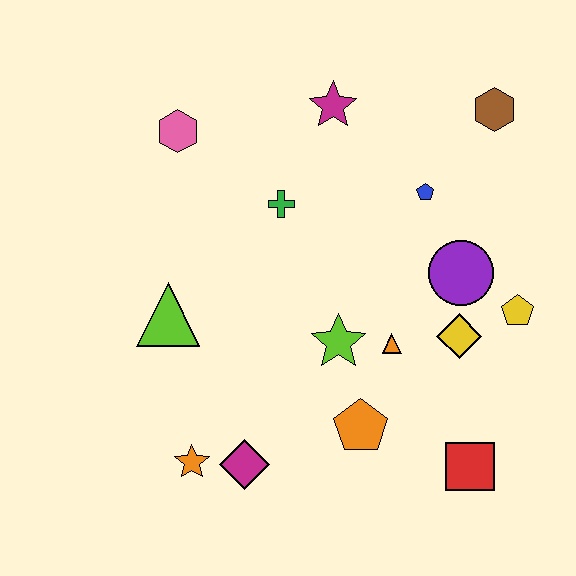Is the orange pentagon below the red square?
No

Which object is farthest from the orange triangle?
The pink hexagon is farthest from the orange triangle.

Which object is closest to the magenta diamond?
The orange star is closest to the magenta diamond.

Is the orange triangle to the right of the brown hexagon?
No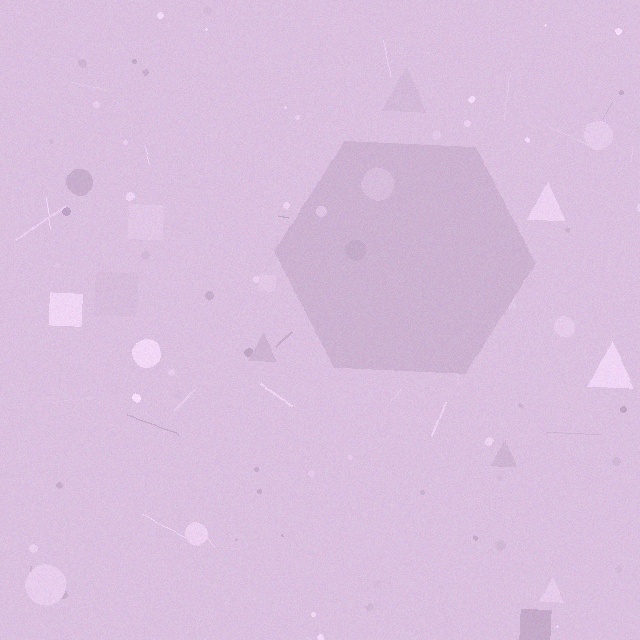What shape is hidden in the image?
A hexagon is hidden in the image.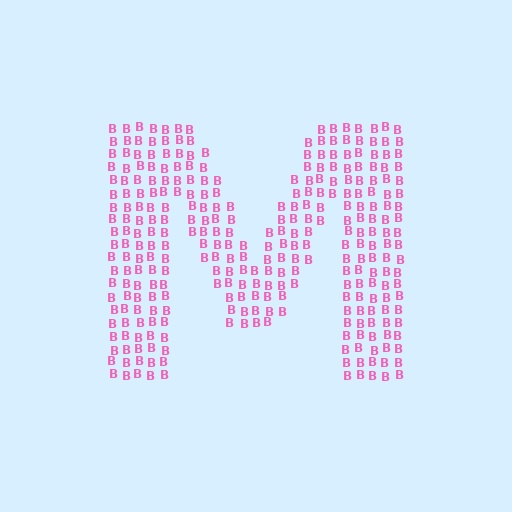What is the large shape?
The large shape is the letter M.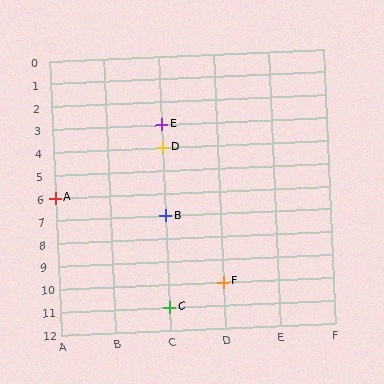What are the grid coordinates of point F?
Point F is at grid coordinates (D, 10).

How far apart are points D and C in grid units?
Points D and C are 7 rows apart.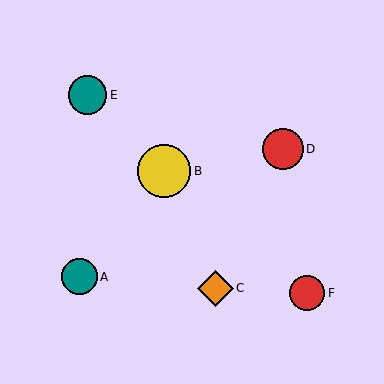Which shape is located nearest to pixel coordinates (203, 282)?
The orange diamond (labeled C) at (215, 288) is nearest to that location.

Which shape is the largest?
The yellow circle (labeled B) is the largest.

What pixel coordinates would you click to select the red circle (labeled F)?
Click at (307, 294) to select the red circle F.